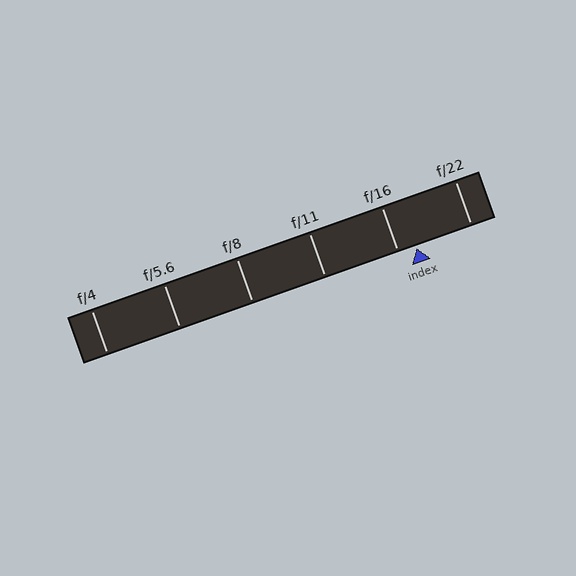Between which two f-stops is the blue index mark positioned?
The index mark is between f/16 and f/22.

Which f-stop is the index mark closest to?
The index mark is closest to f/16.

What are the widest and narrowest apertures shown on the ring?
The widest aperture shown is f/4 and the narrowest is f/22.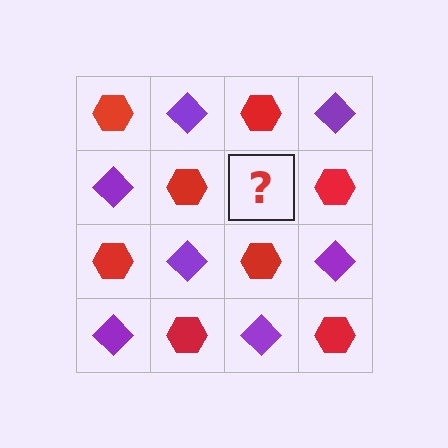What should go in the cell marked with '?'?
The missing cell should contain a purple diamond.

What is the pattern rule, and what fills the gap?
The rule is that it alternates red hexagon and purple diamond in a checkerboard pattern. The gap should be filled with a purple diamond.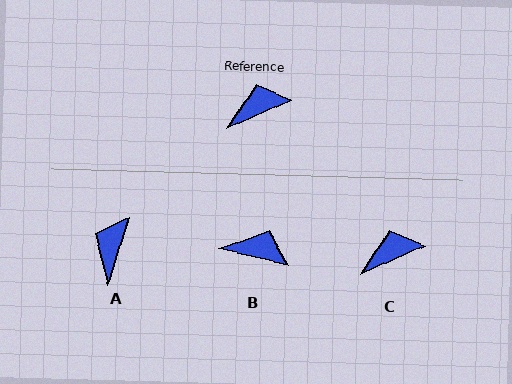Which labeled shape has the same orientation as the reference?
C.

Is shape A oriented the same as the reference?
No, it is off by about 49 degrees.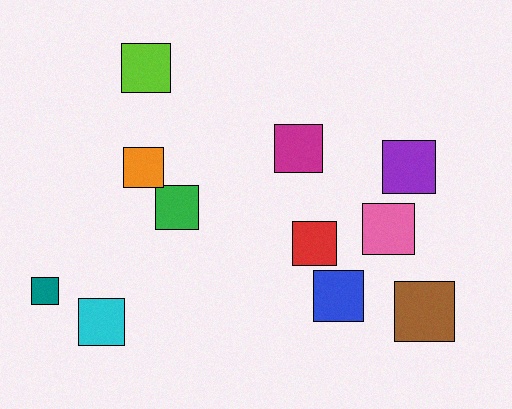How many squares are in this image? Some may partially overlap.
There are 11 squares.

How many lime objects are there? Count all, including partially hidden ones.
There is 1 lime object.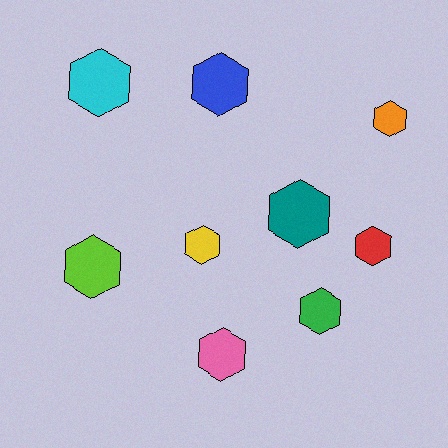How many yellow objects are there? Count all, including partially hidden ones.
There is 1 yellow object.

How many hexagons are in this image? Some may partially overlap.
There are 9 hexagons.